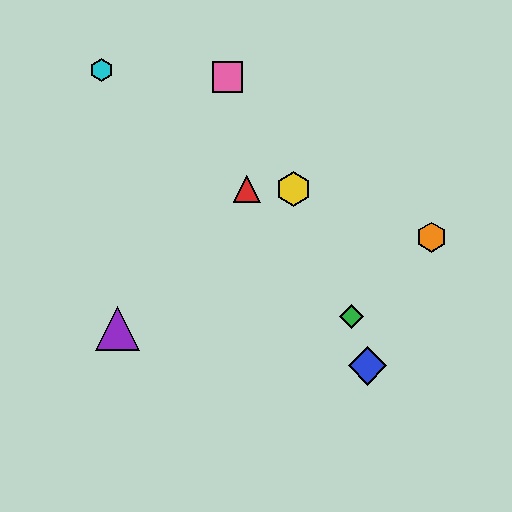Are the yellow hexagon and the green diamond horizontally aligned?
No, the yellow hexagon is at y≈189 and the green diamond is at y≈317.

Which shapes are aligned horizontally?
The red triangle, the yellow hexagon are aligned horizontally.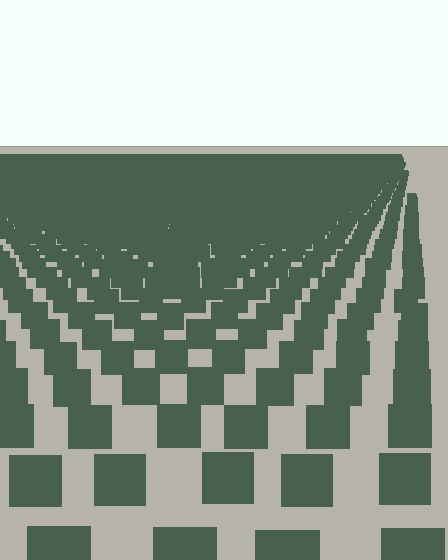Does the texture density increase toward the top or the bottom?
Density increases toward the top.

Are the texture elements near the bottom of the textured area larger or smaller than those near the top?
Larger. Near the bottom, elements are closer to the viewer and appear at a bigger on-screen size.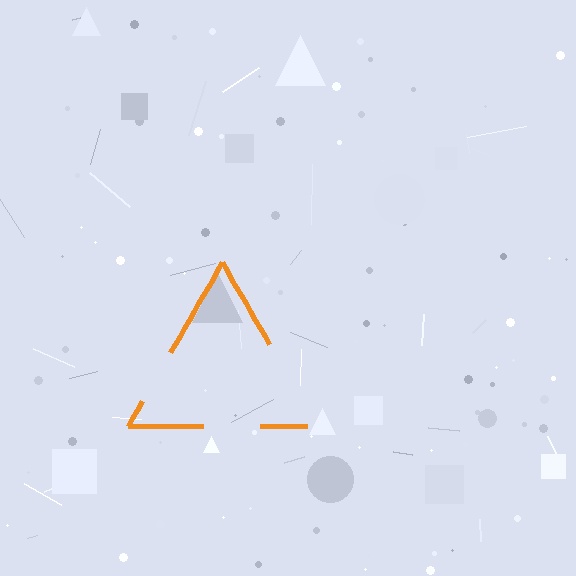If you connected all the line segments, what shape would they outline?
They would outline a triangle.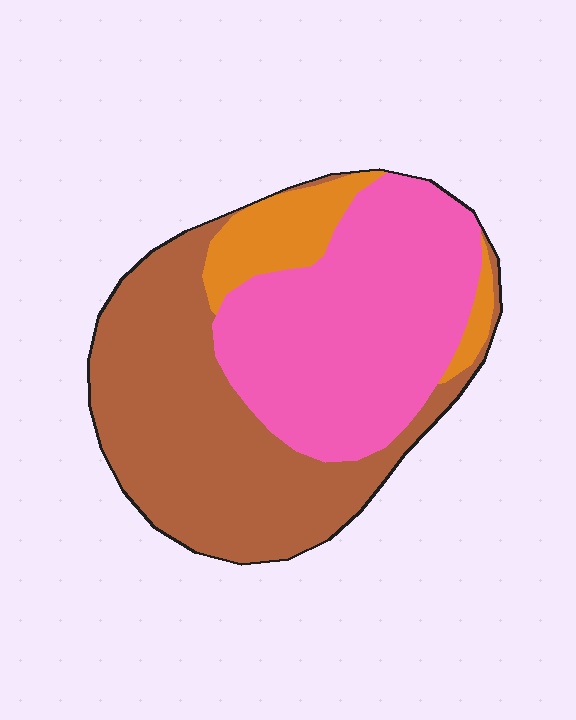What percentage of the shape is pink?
Pink covers about 45% of the shape.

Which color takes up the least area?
Orange, at roughly 10%.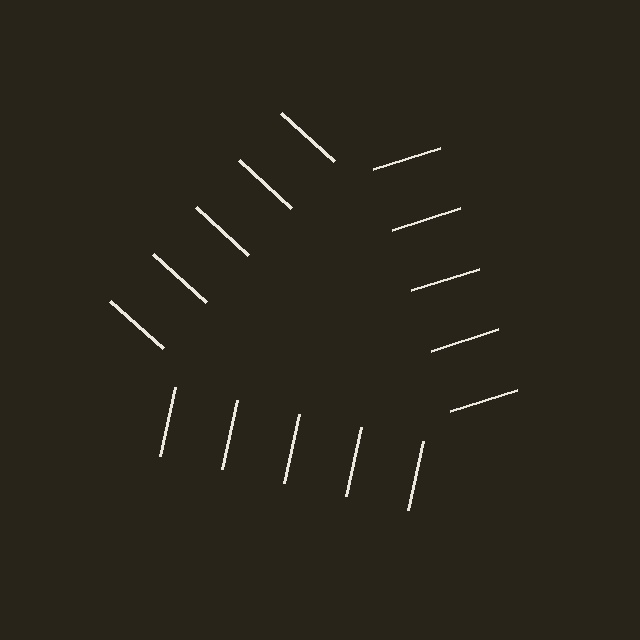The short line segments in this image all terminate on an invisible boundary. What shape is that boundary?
An illusory triangle — the line segments terminate on its edges but no continuous stroke is drawn.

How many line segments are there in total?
15 — 5 along each of the 3 edges.